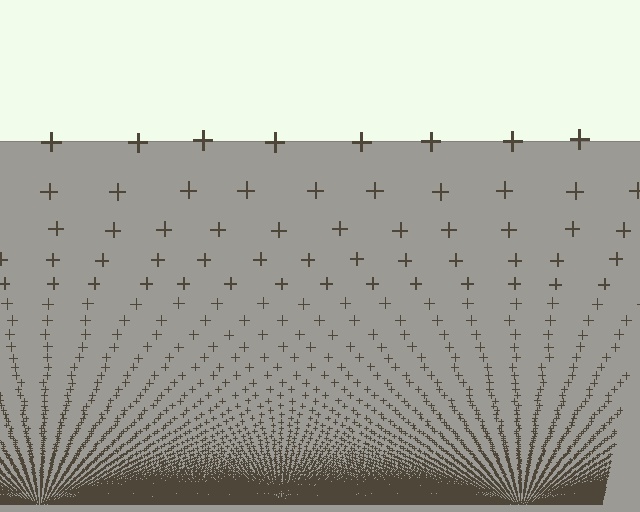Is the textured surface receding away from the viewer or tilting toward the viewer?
The surface appears to tilt toward the viewer. Texture elements get larger and sparser toward the top.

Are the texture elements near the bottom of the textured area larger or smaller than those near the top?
Smaller. The gradient is inverted — elements near the bottom are smaller and denser.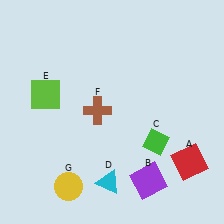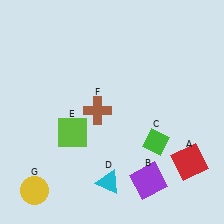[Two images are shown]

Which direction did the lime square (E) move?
The lime square (E) moved down.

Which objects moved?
The objects that moved are: the lime square (E), the yellow circle (G).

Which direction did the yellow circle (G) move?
The yellow circle (G) moved left.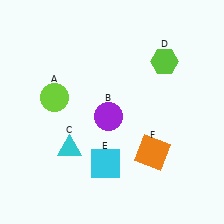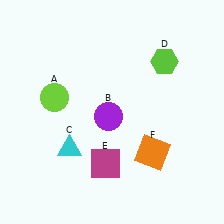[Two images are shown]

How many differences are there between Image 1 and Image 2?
There is 1 difference between the two images.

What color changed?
The square (E) changed from cyan in Image 1 to magenta in Image 2.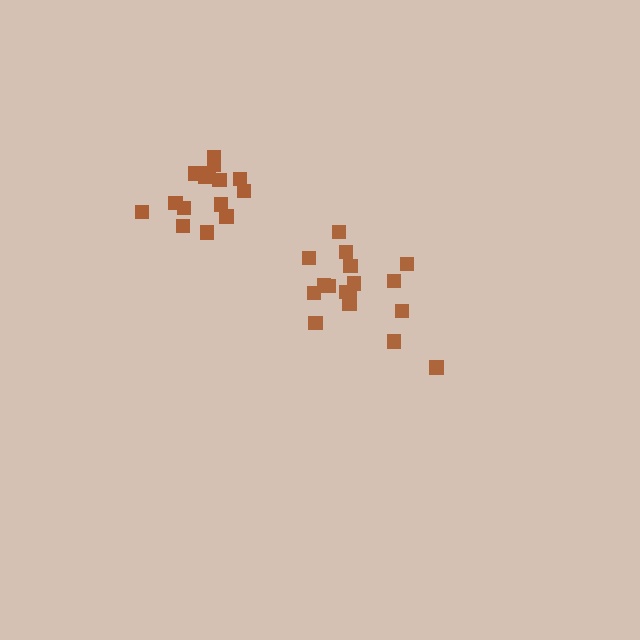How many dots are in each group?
Group 1: 17 dots, Group 2: 15 dots (32 total).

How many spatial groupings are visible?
There are 2 spatial groupings.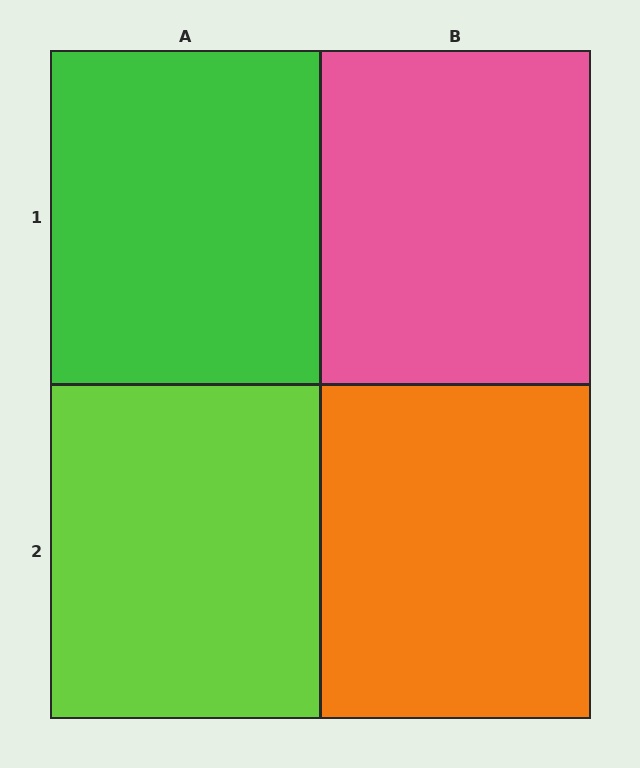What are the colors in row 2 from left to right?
Lime, orange.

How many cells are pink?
1 cell is pink.